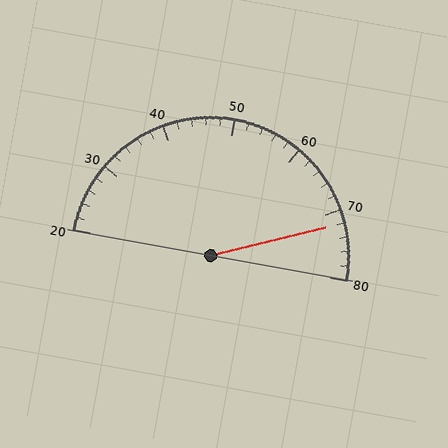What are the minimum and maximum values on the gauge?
The gauge ranges from 20 to 80.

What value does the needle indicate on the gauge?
The needle indicates approximately 72.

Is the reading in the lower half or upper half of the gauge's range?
The reading is in the upper half of the range (20 to 80).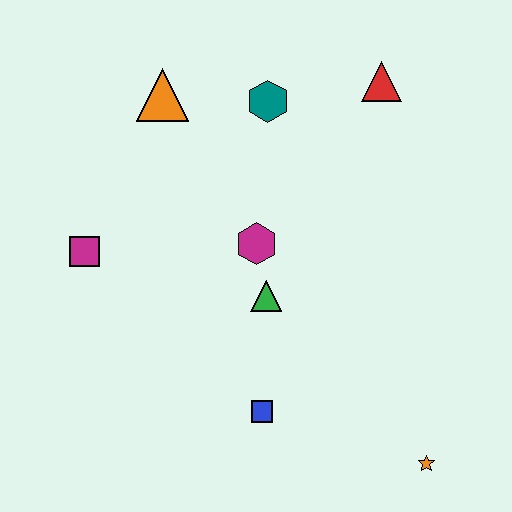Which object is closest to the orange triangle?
The teal hexagon is closest to the orange triangle.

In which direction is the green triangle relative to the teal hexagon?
The green triangle is below the teal hexagon.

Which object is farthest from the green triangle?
The red triangle is farthest from the green triangle.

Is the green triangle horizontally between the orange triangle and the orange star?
Yes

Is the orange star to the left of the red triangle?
No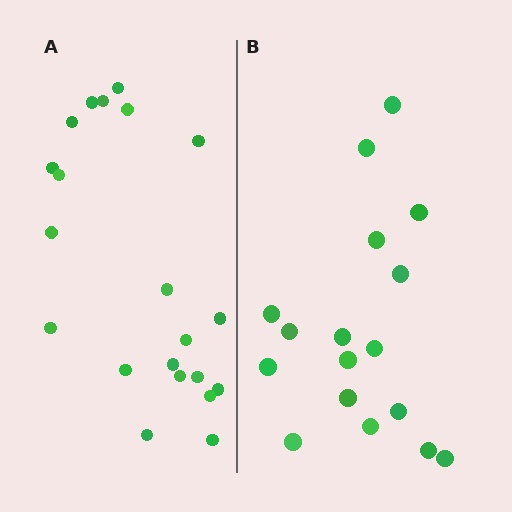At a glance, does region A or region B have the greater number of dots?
Region A (the left region) has more dots.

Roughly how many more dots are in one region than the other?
Region A has about 4 more dots than region B.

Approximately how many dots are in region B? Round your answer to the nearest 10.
About 20 dots. (The exact count is 17, which rounds to 20.)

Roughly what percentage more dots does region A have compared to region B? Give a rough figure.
About 25% more.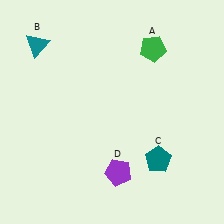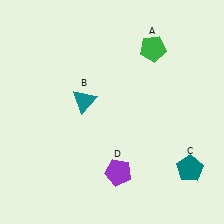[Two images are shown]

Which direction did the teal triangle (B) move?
The teal triangle (B) moved down.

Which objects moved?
The objects that moved are: the teal triangle (B), the teal pentagon (C).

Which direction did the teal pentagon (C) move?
The teal pentagon (C) moved right.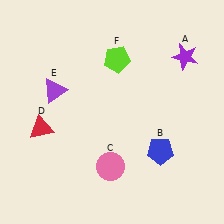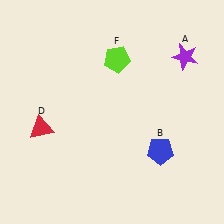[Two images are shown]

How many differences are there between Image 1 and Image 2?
There are 2 differences between the two images.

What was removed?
The pink circle (C), the purple triangle (E) were removed in Image 2.